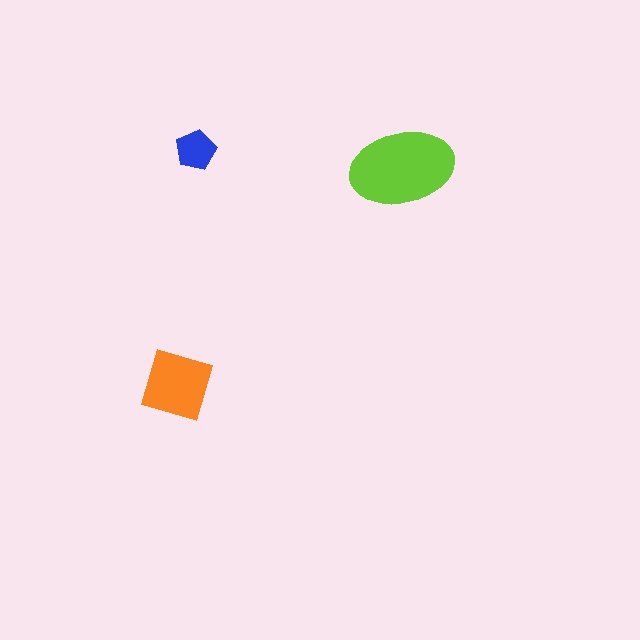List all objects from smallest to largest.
The blue pentagon, the orange diamond, the lime ellipse.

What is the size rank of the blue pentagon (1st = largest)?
3rd.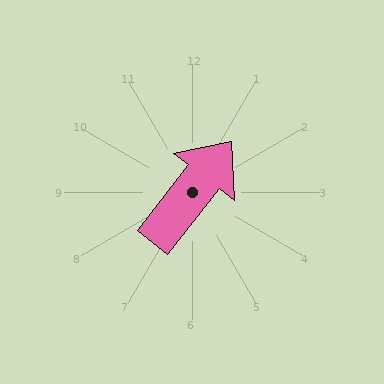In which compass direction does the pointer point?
Northeast.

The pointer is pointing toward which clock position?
Roughly 1 o'clock.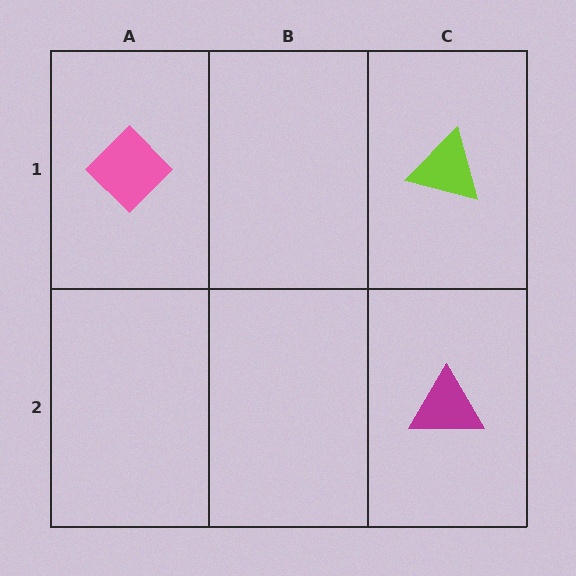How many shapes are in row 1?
2 shapes.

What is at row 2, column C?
A magenta triangle.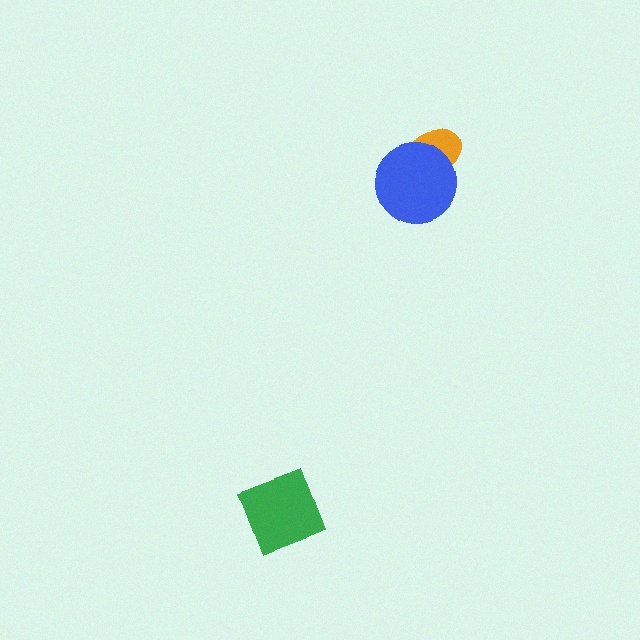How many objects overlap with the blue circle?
1 object overlaps with the blue circle.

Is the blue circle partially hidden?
No, no other shape covers it.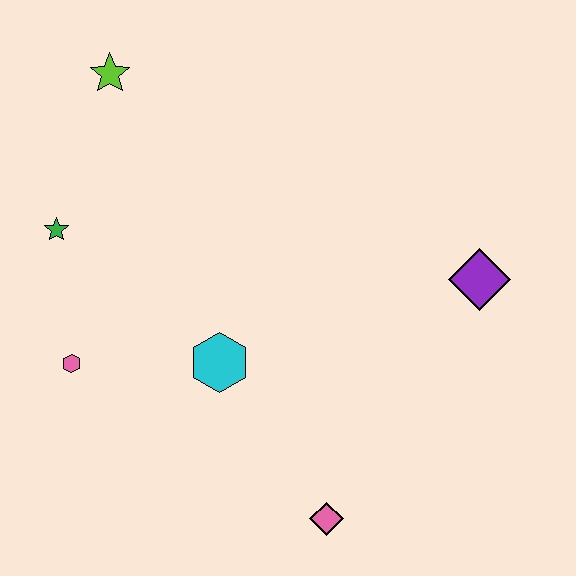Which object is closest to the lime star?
The green star is closest to the lime star.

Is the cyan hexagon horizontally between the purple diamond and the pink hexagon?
Yes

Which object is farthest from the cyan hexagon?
The lime star is farthest from the cyan hexagon.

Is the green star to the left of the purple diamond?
Yes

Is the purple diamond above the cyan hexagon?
Yes